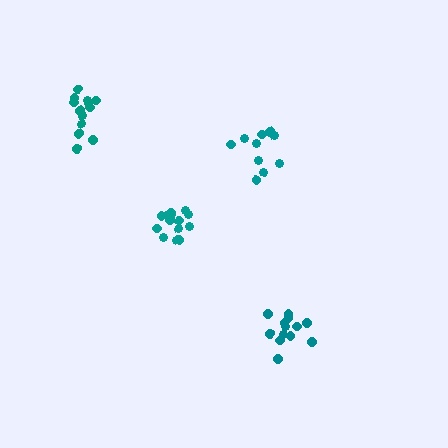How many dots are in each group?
Group 1: 15 dots, Group 2: 13 dots, Group 3: 10 dots, Group 4: 13 dots (51 total).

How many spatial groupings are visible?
There are 4 spatial groupings.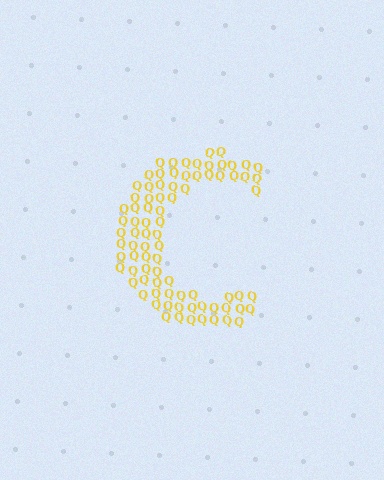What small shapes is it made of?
It is made of small letter Q's.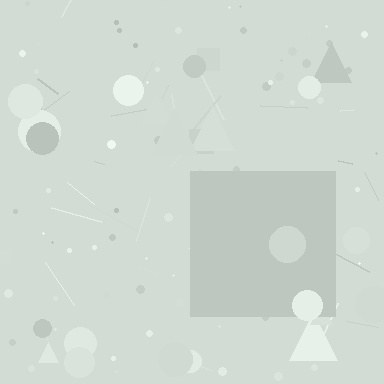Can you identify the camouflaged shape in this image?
The camouflaged shape is a square.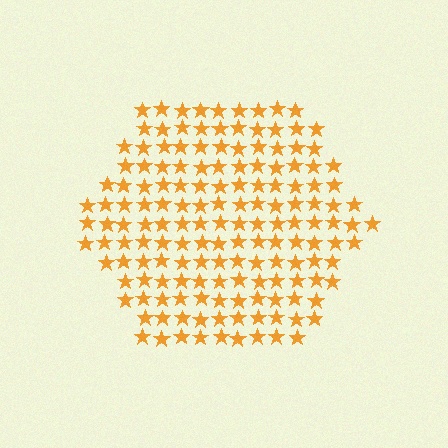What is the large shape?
The large shape is a hexagon.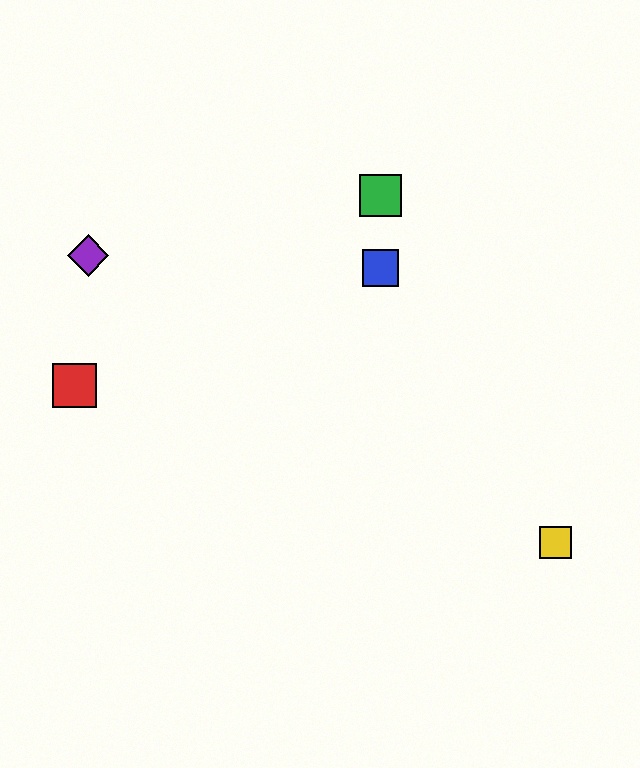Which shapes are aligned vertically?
The blue square, the green square are aligned vertically.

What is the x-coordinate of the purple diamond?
The purple diamond is at x≈88.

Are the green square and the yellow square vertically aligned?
No, the green square is at x≈381 and the yellow square is at x≈555.